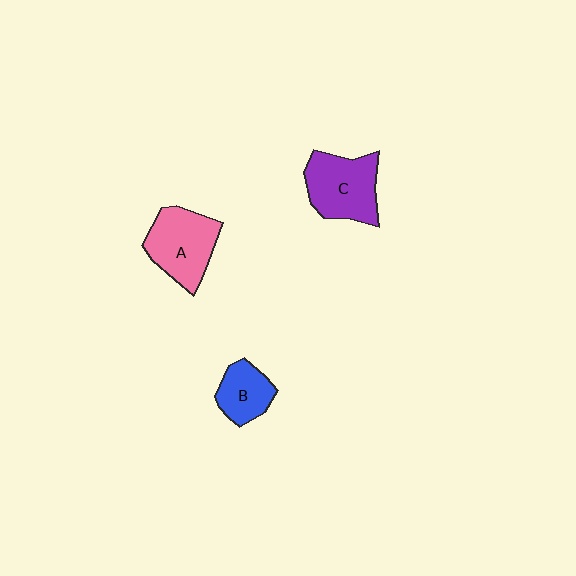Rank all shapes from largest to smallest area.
From largest to smallest: C (purple), A (pink), B (blue).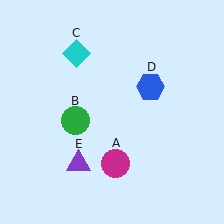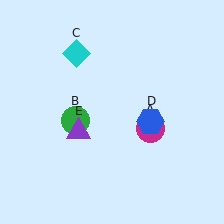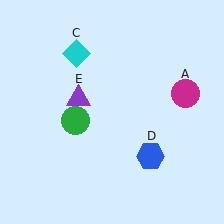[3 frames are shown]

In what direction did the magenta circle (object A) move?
The magenta circle (object A) moved up and to the right.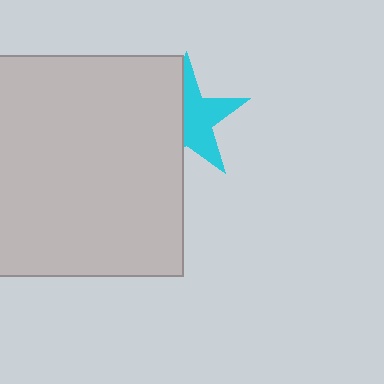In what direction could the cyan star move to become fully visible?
The cyan star could move right. That would shift it out from behind the light gray rectangle entirely.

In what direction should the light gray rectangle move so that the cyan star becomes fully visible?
The light gray rectangle should move left. That is the shortest direction to clear the overlap and leave the cyan star fully visible.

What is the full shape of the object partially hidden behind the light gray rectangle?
The partially hidden object is a cyan star.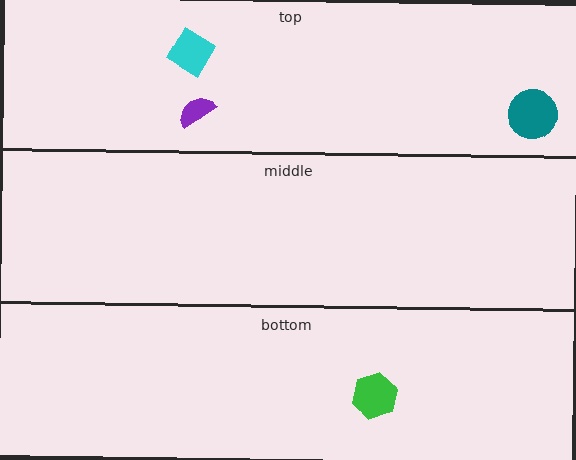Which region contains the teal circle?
The top region.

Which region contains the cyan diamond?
The top region.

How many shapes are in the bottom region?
1.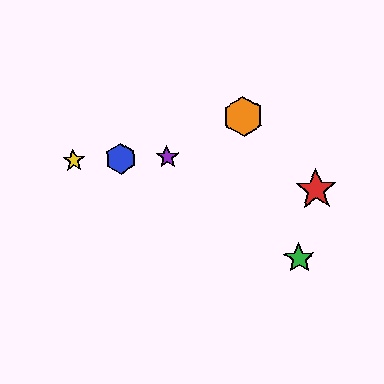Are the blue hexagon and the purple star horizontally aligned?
Yes, both are at y≈159.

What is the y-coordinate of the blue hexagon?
The blue hexagon is at y≈159.